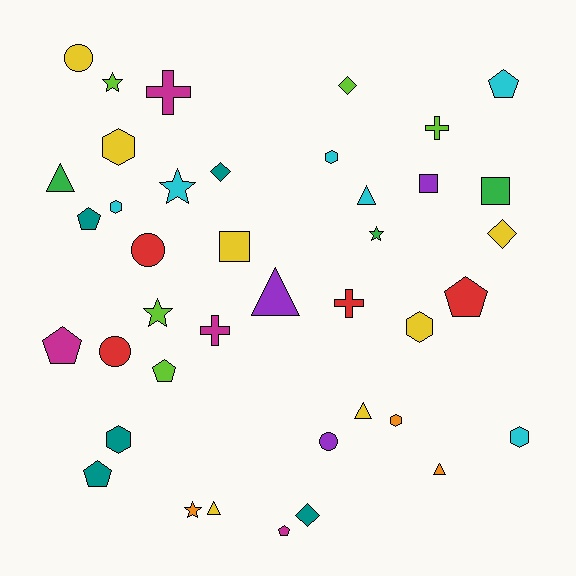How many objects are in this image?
There are 40 objects.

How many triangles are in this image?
There are 6 triangles.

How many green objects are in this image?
There are 3 green objects.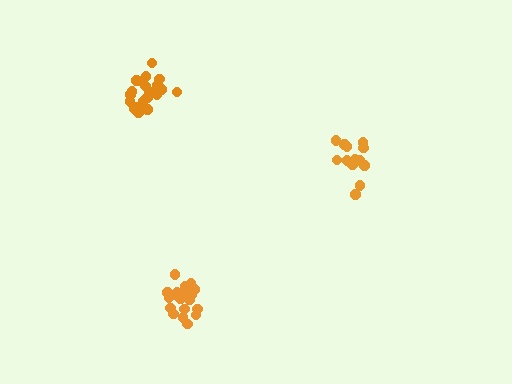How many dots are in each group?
Group 1: 21 dots, Group 2: 21 dots, Group 3: 15 dots (57 total).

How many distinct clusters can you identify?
There are 3 distinct clusters.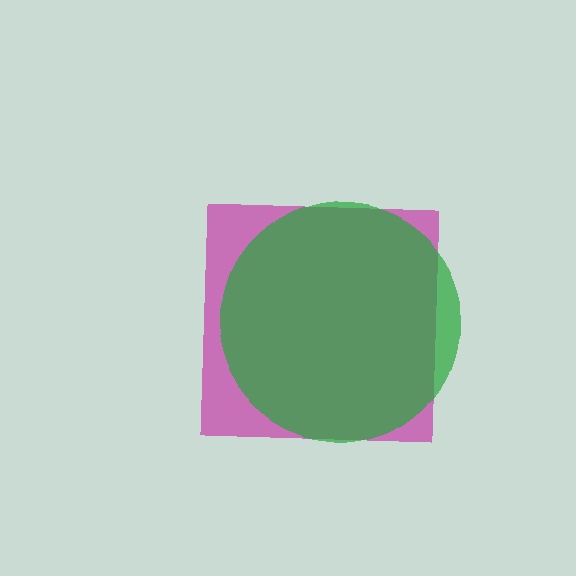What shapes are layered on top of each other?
The layered shapes are: a magenta square, a green circle.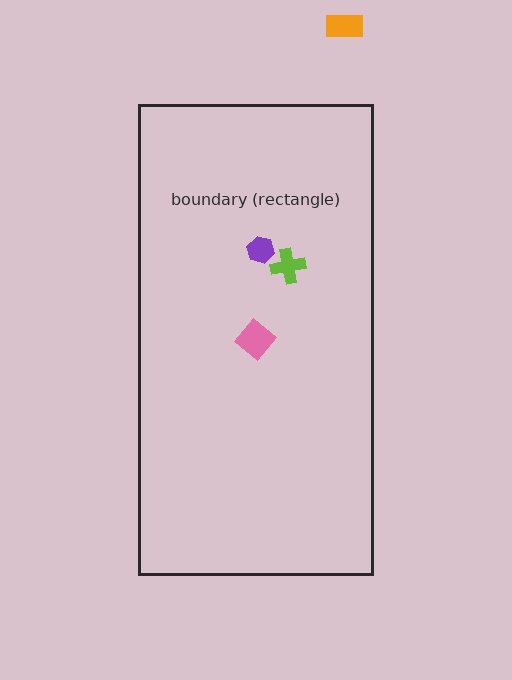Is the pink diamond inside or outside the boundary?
Inside.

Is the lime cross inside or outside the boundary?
Inside.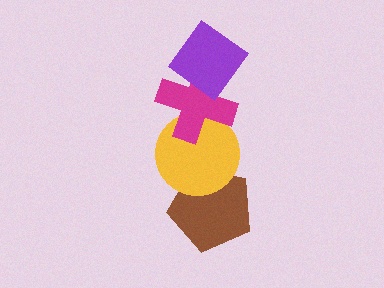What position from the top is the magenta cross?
The magenta cross is 2nd from the top.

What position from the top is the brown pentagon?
The brown pentagon is 4th from the top.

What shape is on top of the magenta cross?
The purple diamond is on top of the magenta cross.